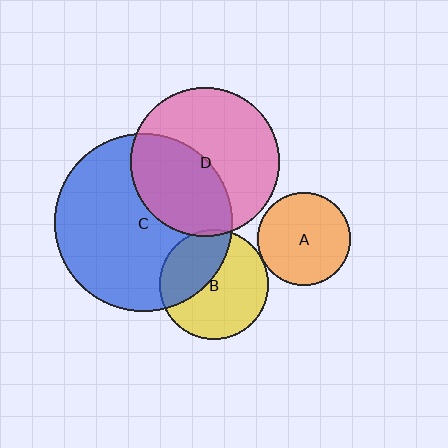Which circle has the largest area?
Circle C (blue).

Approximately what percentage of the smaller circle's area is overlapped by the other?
Approximately 5%.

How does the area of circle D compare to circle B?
Approximately 1.9 times.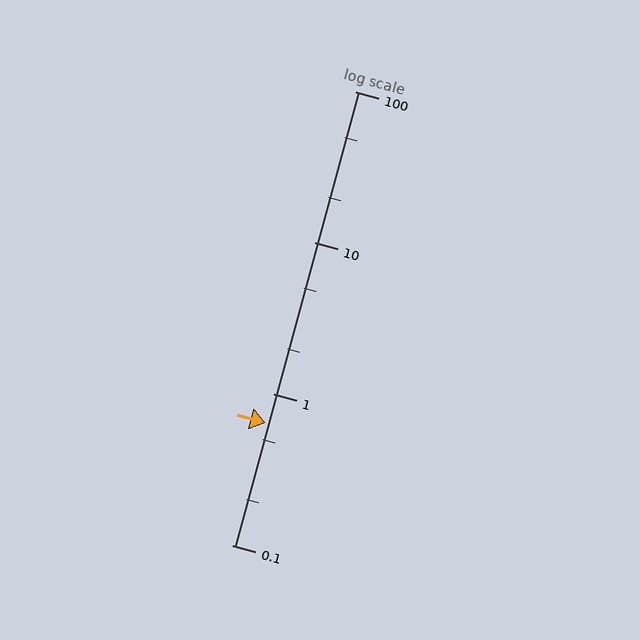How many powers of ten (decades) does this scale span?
The scale spans 3 decades, from 0.1 to 100.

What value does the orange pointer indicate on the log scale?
The pointer indicates approximately 0.64.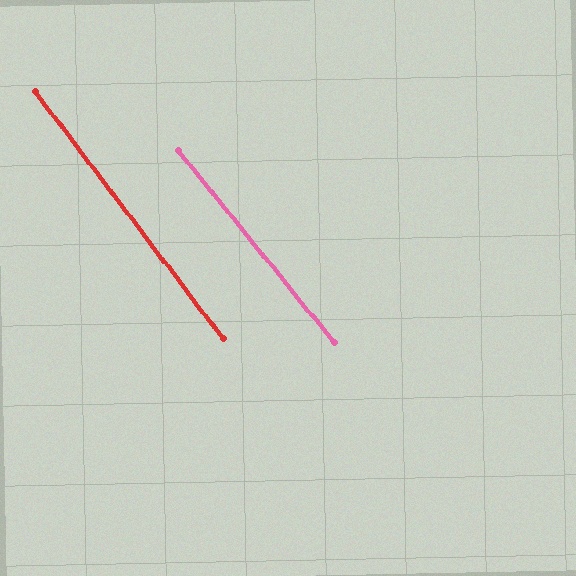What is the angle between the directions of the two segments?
Approximately 2 degrees.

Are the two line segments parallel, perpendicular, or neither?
Parallel — their directions differ by only 1.7°.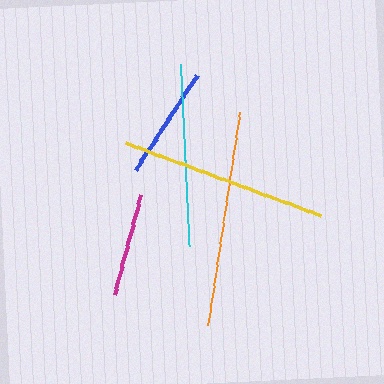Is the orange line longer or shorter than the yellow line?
The orange line is longer than the yellow line.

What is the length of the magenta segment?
The magenta segment is approximately 103 pixels long.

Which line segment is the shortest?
The magenta line is the shortest at approximately 103 pixels.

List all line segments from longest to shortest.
From longest to shortest: orange, yellow, cyan, blue, magenta.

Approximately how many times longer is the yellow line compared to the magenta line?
The yellow line is approximately 2.0 times the length of the magenta line.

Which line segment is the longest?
The orange line is the longest at approximately 216 pixels.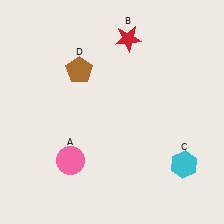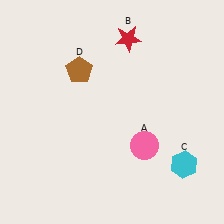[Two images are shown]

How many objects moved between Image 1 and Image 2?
1 object moved between the two images.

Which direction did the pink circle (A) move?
The pink circle (A) moved right.